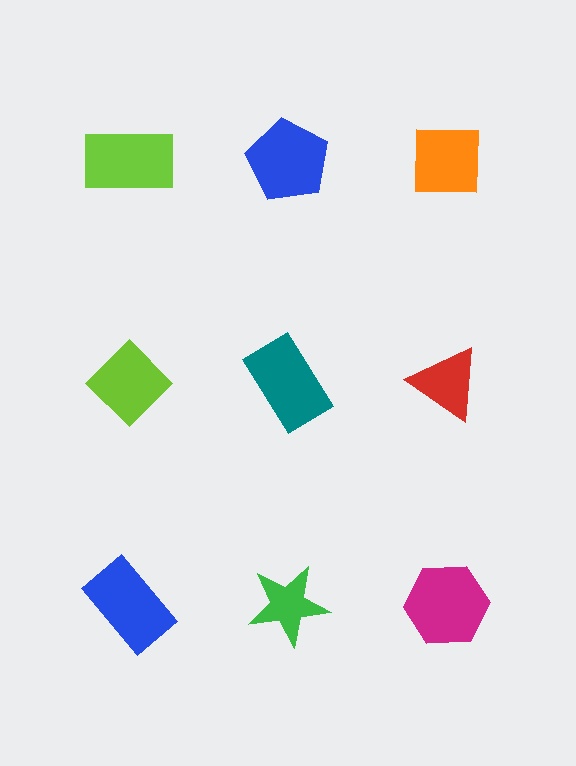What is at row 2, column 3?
A red triangle.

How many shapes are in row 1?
3 shapes.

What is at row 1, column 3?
An orange square.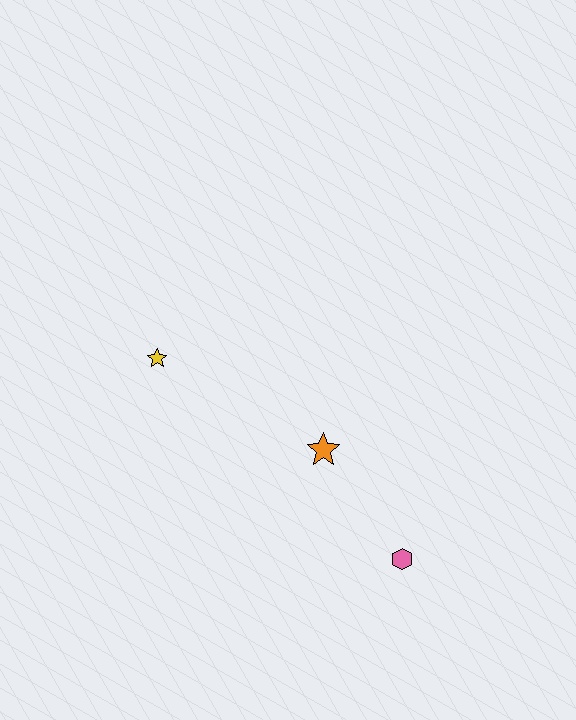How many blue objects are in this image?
There are no blue objects.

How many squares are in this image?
There are no squares.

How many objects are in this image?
There are 3 objects.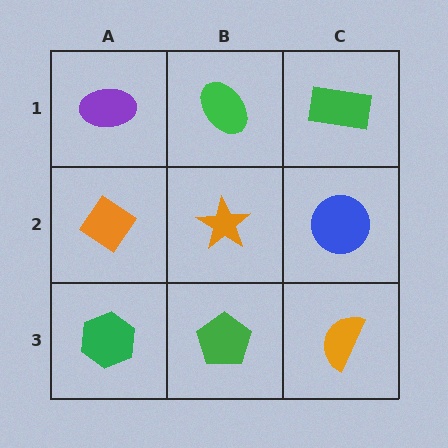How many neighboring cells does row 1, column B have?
3.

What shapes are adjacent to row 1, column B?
An orange star (row 2, column B), a purple ellipse (row 1, column A), a green rectangle (row 1, column C).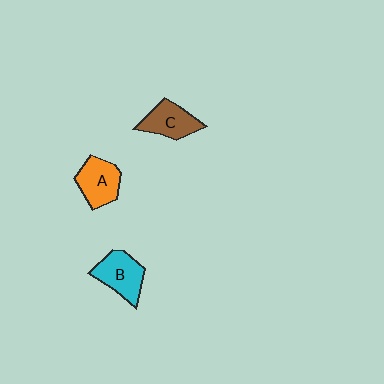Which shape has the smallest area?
Shape C (brown).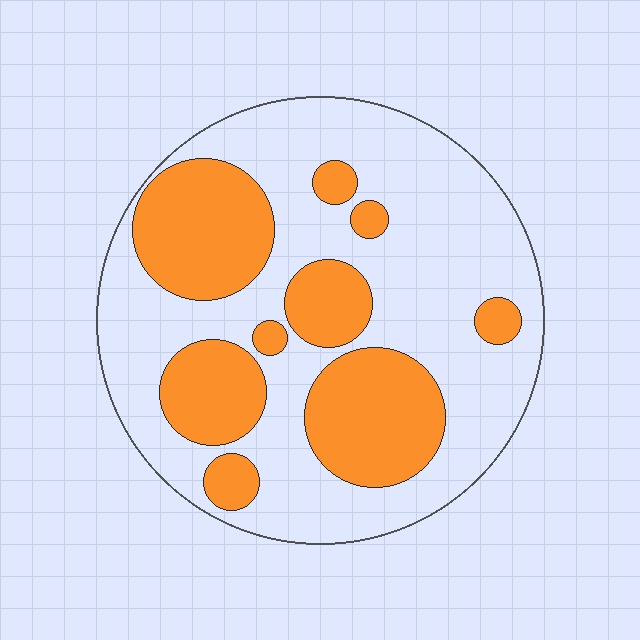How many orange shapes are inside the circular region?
9.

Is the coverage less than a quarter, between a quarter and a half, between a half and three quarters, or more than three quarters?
Between a quarter and a half.